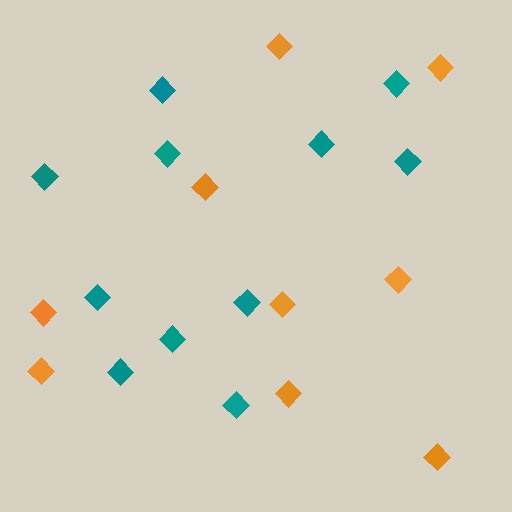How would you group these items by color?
There are 2 groups: one group of teal diamonds (11) and one group of orange diamonds (9).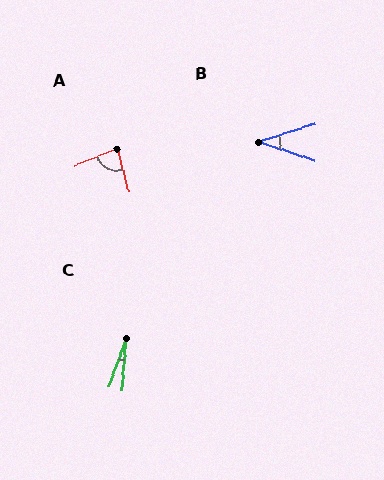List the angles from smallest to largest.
C (16°), B (37°), A (83°).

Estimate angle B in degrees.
Approximately 37 degrees.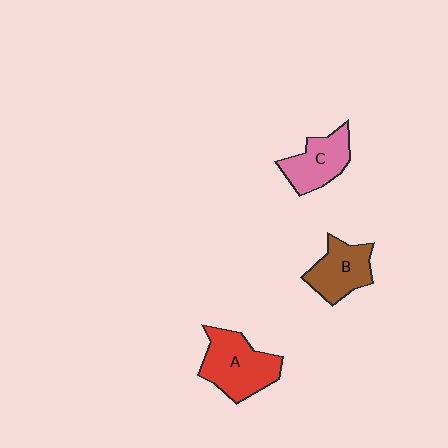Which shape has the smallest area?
Shape C (pink).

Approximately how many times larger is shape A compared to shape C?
Approximately 1.3 times.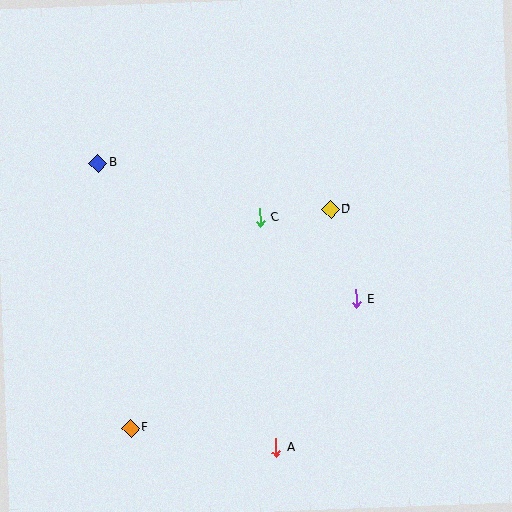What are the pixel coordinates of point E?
Point E is at (356, 299).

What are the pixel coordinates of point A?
Point A is at (276, 448).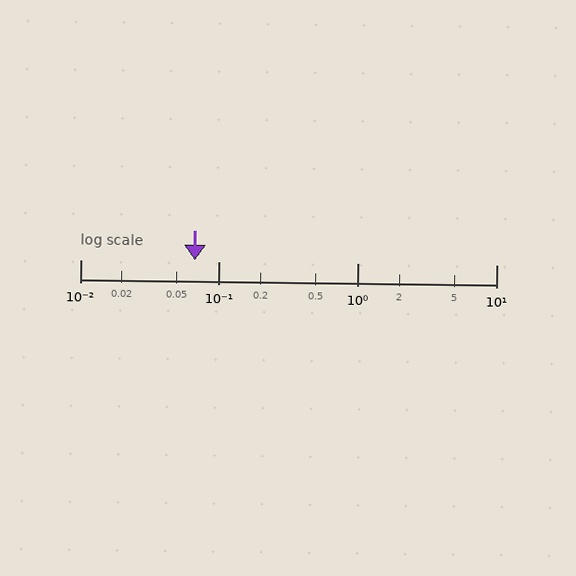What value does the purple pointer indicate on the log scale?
The pointer indicates approximately 0.067.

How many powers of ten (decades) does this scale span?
The scale spans 3 decades, from 0.01 to 10.